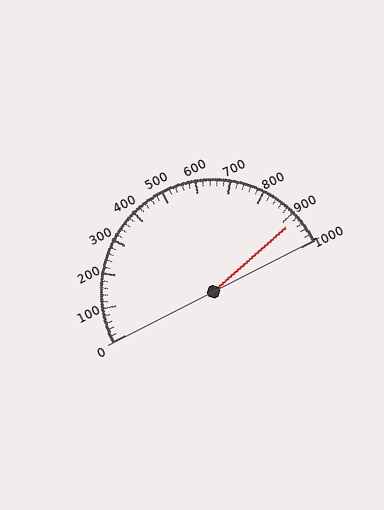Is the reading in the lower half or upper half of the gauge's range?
The reading is in the upper half of the range (0 to 1000).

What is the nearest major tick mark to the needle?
The nearest major tick mark is 900.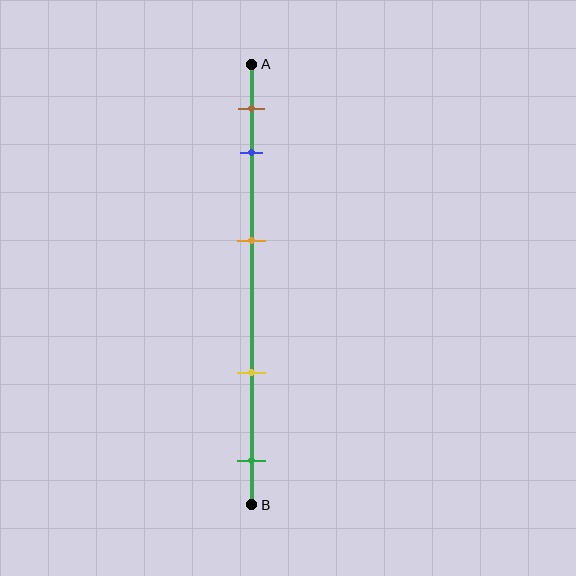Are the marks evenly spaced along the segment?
No, the marks are not evenly spaced.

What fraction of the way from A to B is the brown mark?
The brown mark is approximately 10% (0.1) of the way from A to B.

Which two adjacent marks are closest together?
The brown and blue marks are the closest adjacent pair.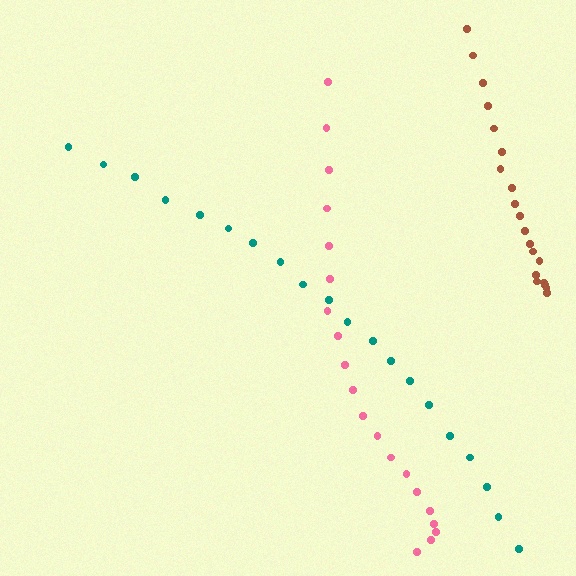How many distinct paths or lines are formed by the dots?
There are 3 distinct paths.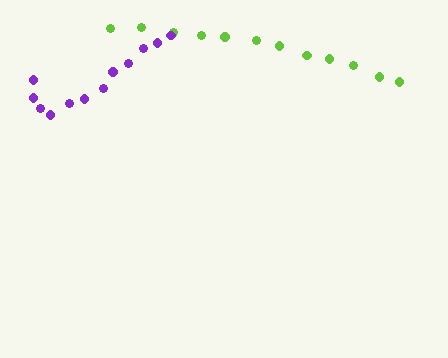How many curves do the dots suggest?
There are 2 distinct paths.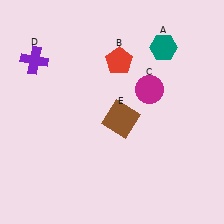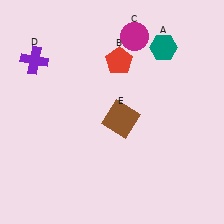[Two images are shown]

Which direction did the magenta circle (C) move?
The magenta circle (C) moved up.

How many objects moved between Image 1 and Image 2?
1 object moved between the two images.